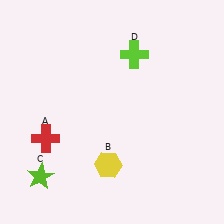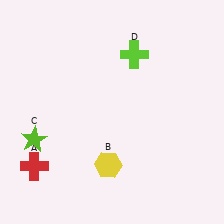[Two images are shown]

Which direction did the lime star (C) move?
The lime star (C) moved up.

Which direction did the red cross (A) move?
The red cross (A) moved down.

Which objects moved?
The objects that moved are: the red cross (A), the lime star (C).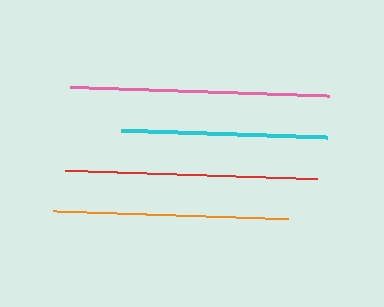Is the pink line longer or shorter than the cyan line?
The pink line is longer than the cyan line.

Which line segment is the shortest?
The cyan line is the shortest at approximately 205 pixels.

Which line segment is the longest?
The pink line is the longest at approximately 260 pixels.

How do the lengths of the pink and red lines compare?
The pink and red lines are approximately the same length.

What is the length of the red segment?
The red segment is approximately 252 pixels long.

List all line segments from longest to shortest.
From longest to shortest: pink, red, orange, cyan.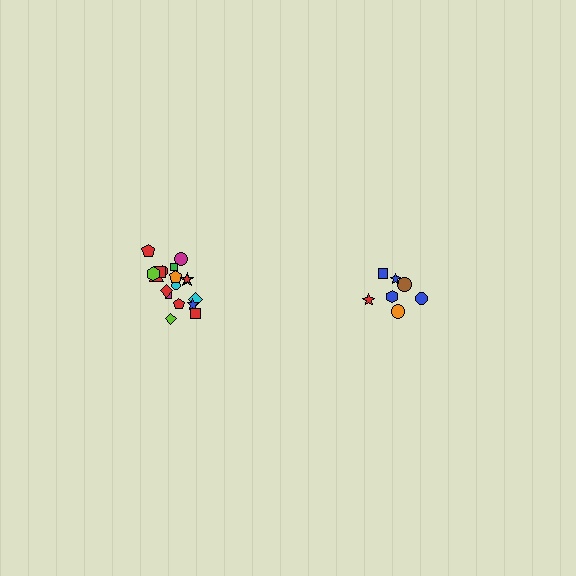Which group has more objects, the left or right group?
The left group.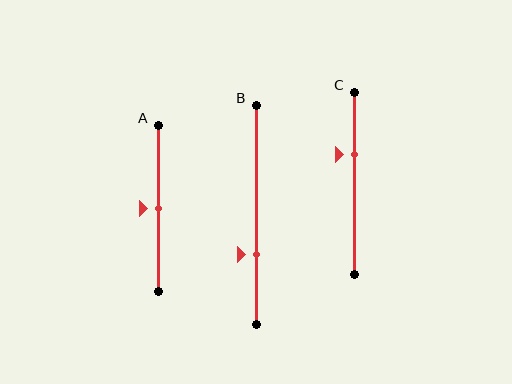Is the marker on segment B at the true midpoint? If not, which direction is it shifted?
No, the marker on segment B is shifted downward by about 18% of the segment length.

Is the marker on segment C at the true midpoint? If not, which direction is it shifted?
No, the marker on segment C is shifted upward by about 16% of the segment length.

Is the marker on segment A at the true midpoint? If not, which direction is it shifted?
Yes, the marker on segment A is at the true midpoint.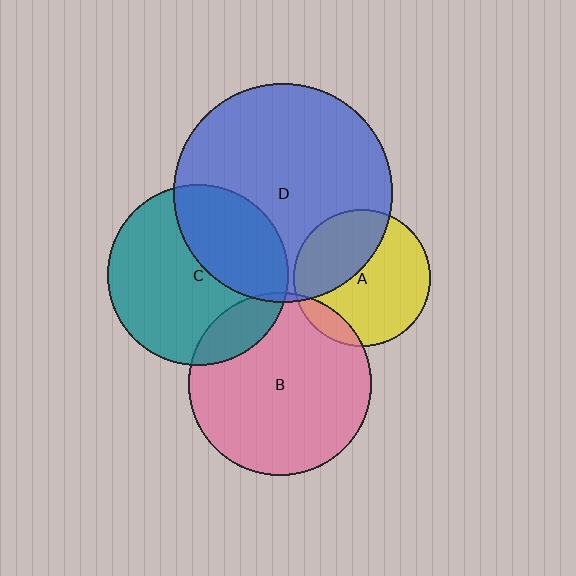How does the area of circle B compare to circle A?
Approximately 1.8 times.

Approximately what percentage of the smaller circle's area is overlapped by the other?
Approximately 10%.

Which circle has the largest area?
Circle D (blue).